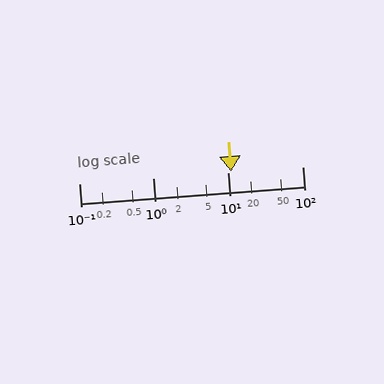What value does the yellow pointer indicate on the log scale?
The pointer indicates approximately 11.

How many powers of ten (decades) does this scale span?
The scale spans 3 decades, from 0.1 to 100.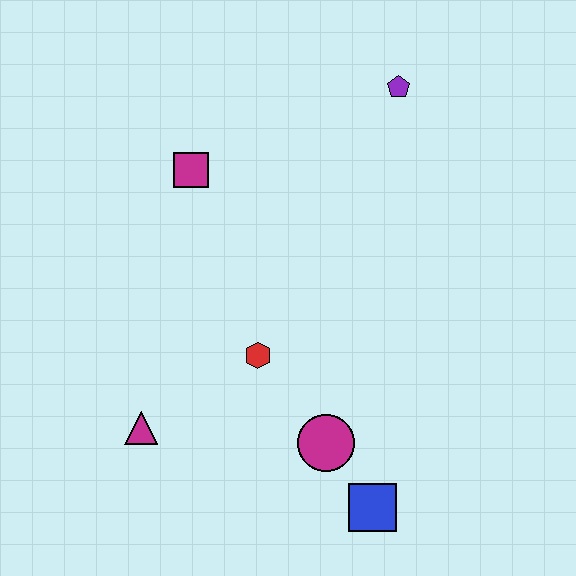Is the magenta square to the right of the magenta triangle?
Yes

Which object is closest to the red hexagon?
The magenta circle is closest to the red hexagon.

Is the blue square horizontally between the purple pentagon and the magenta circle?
Yes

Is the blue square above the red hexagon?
No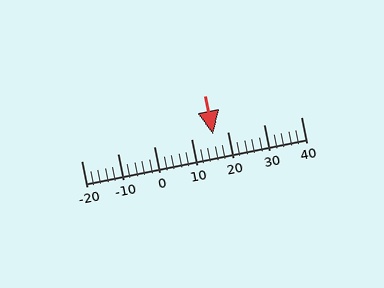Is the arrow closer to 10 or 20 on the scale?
The arrow is closer to 20.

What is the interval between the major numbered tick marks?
The major tick marks are spaced 10 units apart.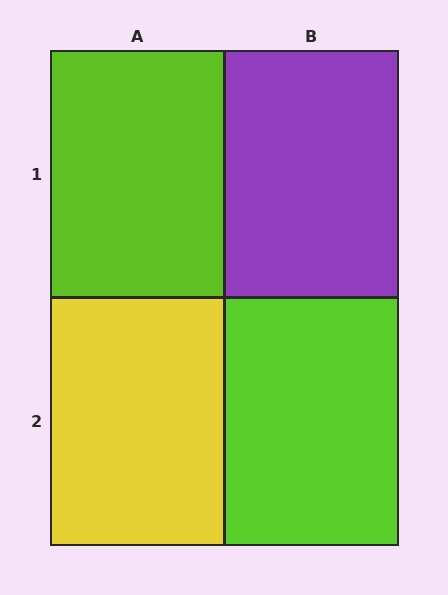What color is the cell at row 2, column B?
Lime.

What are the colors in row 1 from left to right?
Lime, purple.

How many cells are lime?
2 cells are lime.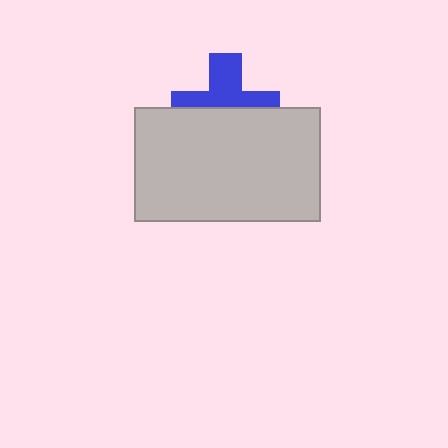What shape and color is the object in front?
The object in front is a light gray rectangle.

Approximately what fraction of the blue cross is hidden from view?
Roughly 52% of the blue cross is hidden behind the light gray rectangle.